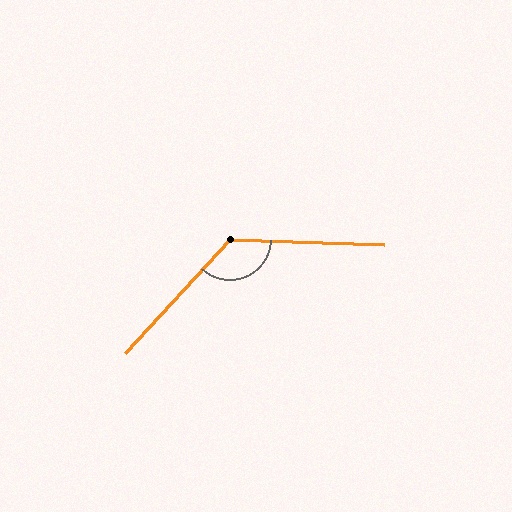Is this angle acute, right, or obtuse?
It is obtuse.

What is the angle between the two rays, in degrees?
Approximately 130 degrees.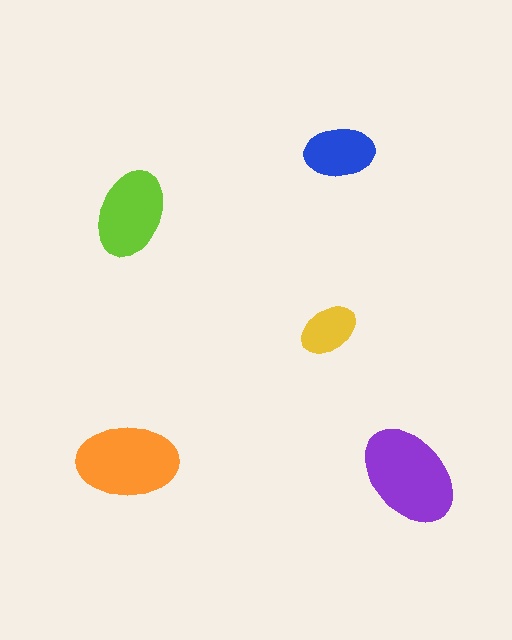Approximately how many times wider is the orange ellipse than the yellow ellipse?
About 1.5 times wider.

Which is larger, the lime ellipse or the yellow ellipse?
The lime one.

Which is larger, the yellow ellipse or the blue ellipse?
The blue one.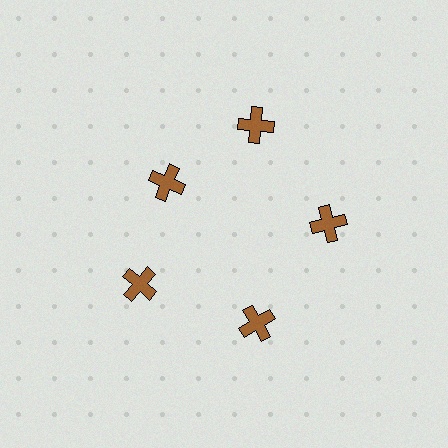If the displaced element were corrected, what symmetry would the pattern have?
It would have 5-fold rotational symmetry — the pattern would map onto itself every 72 degrees.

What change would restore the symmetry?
The symmetry would be restored by moving it outward, back onto the ring so that all 5 crosses sit at equal angles and equal distance from the center.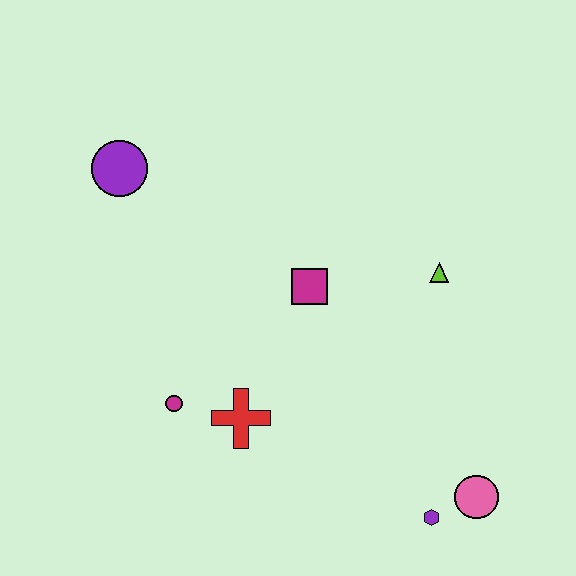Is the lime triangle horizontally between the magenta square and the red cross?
No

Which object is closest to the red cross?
The magenta circle is closest to the red cross.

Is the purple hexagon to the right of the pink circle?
No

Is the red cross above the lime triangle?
No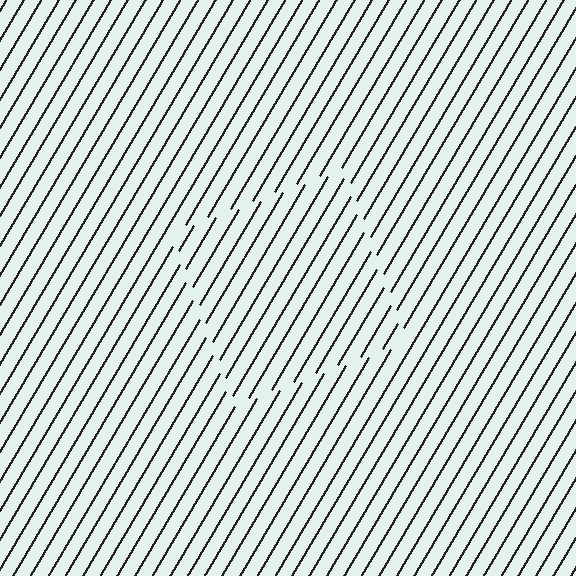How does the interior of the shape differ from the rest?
The interior of the shape contains the same grating, shifted by half a period — the contour is defined by the phase discontinuity where line-ends from the inner and outer gratings abut.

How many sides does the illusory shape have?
4 sides — the line-ends trace a square.